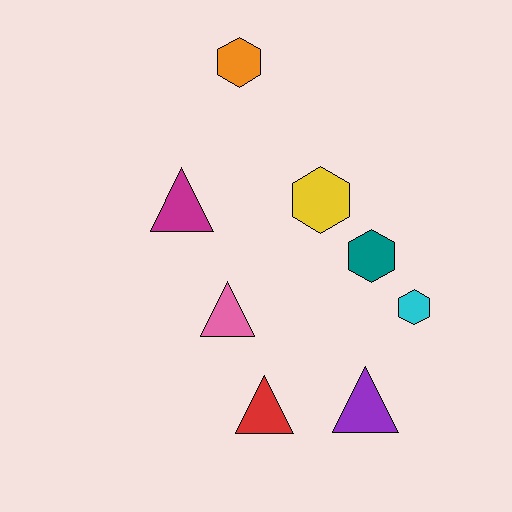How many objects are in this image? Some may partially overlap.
There are 8 objects.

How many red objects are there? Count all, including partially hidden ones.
There is 1 red object.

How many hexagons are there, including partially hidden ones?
There are 4 hexagons.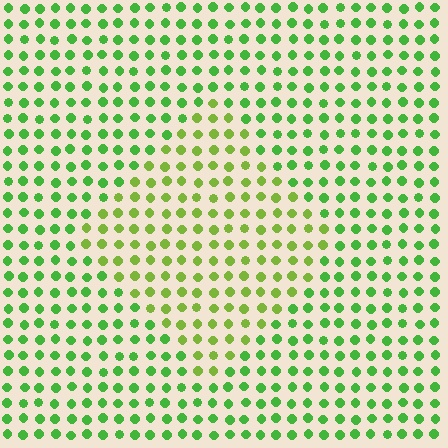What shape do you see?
I see a diamond.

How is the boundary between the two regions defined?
The boundary is defined purely by a slight shift in hue (about 28 degrees). Spacing, size, and orientation are identical on both sides.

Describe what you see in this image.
The image is filled with small green elements in a uniform arrangement. A diamond-shaped region is visible where the elements are tinted to a slightly different hue, forming a subtle color boundary.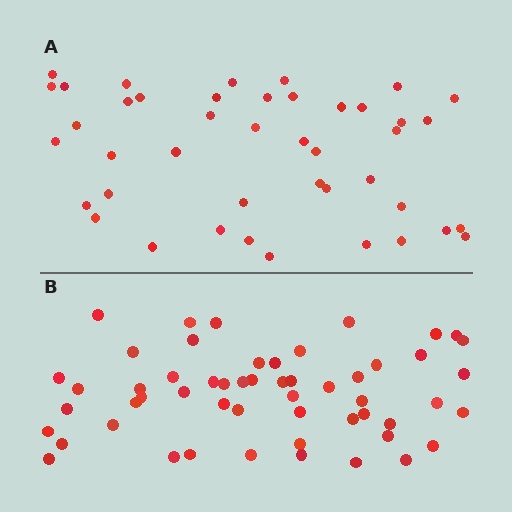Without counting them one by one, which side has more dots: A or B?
Region B (the bottom region) has more dots.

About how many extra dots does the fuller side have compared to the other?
Region B has roughly 12 or so more dots than region A.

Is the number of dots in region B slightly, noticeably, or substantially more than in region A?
Region B has noticeably more, but not dramatically so. The ratio is roughly 1.3 to 1.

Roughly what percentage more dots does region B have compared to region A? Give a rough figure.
About 25% more.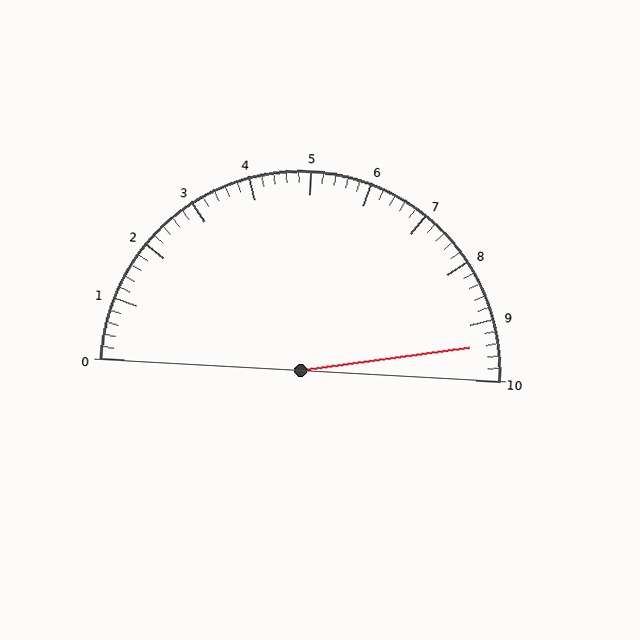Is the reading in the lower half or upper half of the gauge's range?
The reading is in the upper half of the range (0 to 10).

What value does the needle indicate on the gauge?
The needle indicates approximately 9.4.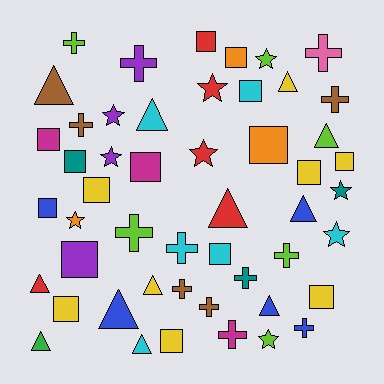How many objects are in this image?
There are 50 objects.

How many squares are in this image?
There are 16 squares.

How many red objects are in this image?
There are 5 red objects.